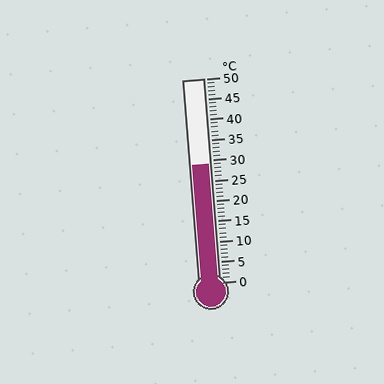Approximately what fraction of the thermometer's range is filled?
The thermometer is filled to approximately 60% of its range.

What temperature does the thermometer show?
The thermometer shows approximately 29°C.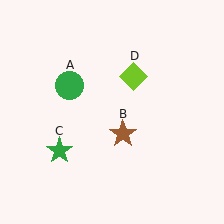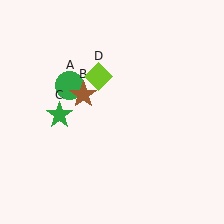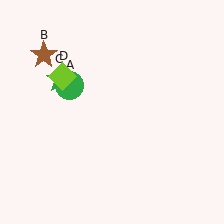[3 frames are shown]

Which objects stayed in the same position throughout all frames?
Green circle (object A) remained stationary.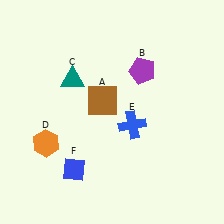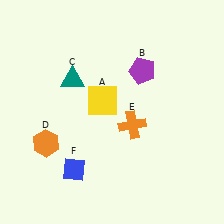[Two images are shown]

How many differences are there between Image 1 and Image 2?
There are 2 differences between the two images.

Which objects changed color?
A changed from brown to yellow. E changed from blue to orange.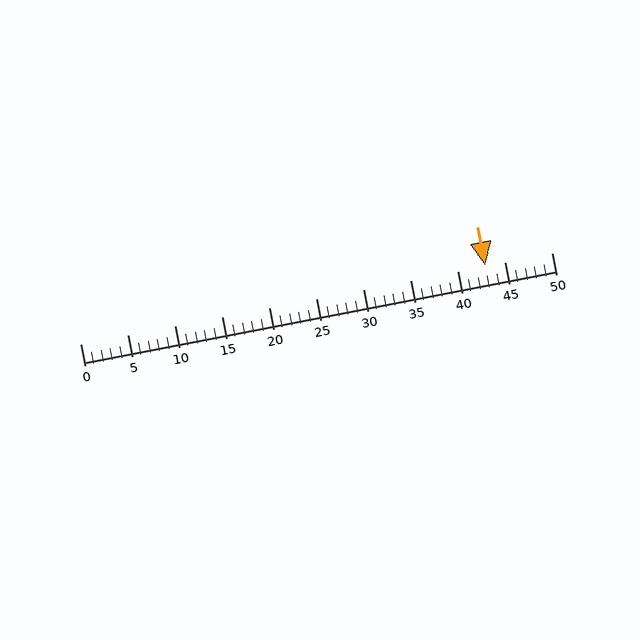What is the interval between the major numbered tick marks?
The major tick marks are spaced 5 units apart.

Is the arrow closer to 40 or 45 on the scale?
The arrow is closer to 45.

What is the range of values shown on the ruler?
The ruler shows values from 0 to 50.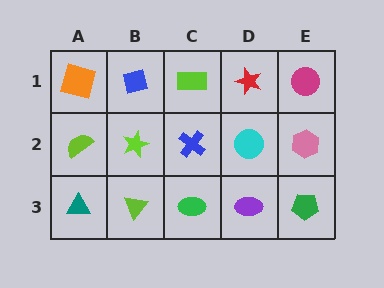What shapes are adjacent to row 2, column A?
An orange square (row 1, column A), a teal triangle (row 3, column A), a lime star (row 2, column B).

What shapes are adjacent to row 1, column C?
A blue cross (row 2, column C), a blue square (row 1, column B), a red star (row 1, column D).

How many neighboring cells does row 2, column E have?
3.